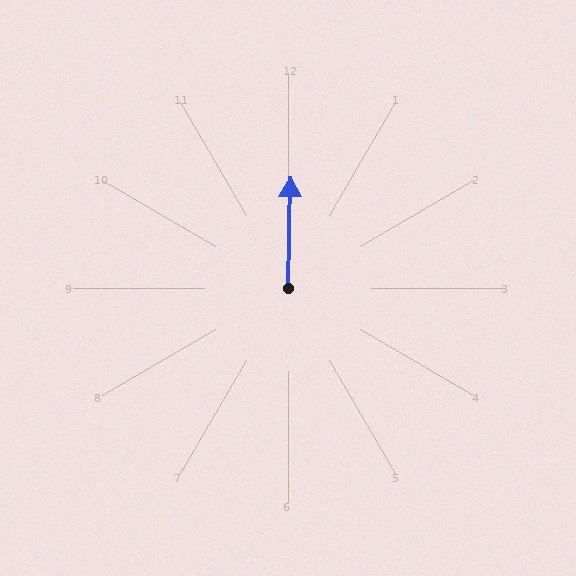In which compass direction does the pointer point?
North.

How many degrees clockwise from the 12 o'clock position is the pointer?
Approximately 1 degrees.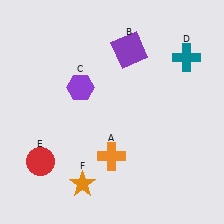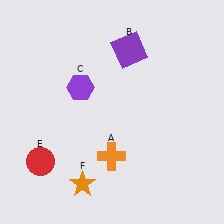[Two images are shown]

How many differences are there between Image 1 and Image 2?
There is 1 difference between the two images.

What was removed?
The teal cross (D) was removed in Image 2.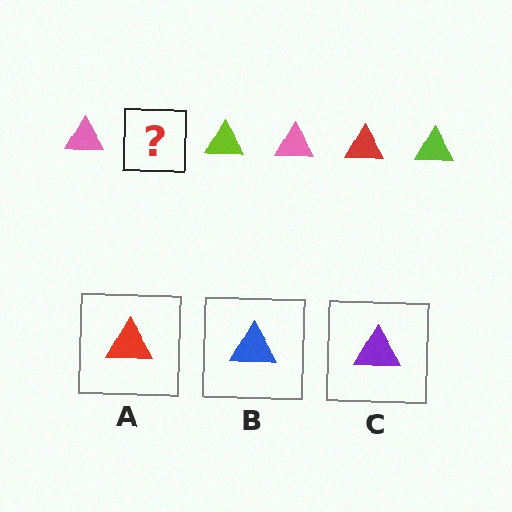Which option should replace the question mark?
Option A.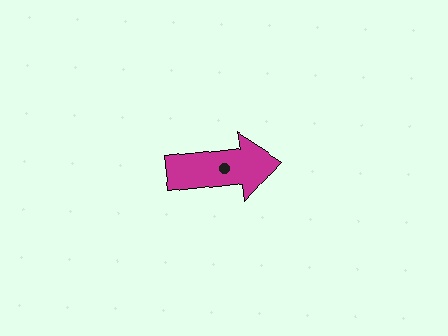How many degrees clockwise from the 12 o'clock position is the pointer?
Approximately 83 degrees.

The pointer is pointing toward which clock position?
Roughly 3 o'clock.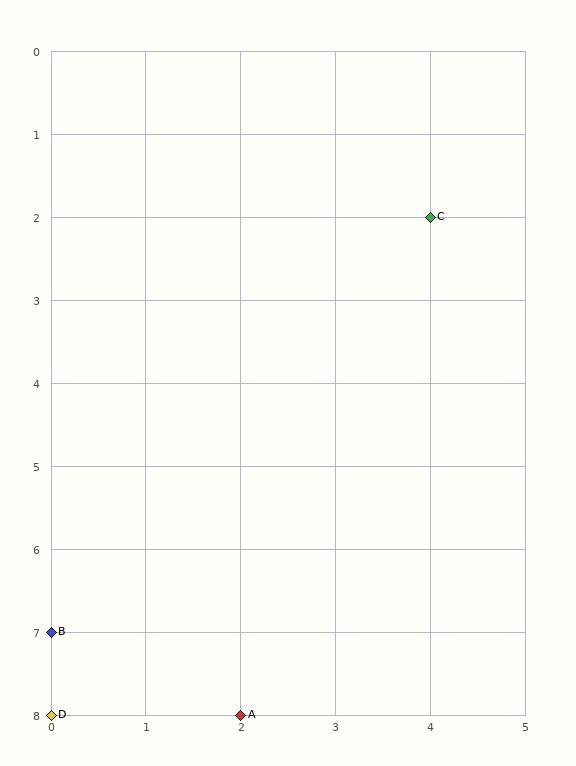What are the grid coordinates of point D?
Point D is at grid coordinates (0, 8).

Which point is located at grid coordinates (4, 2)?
Point C is at (4, 2).